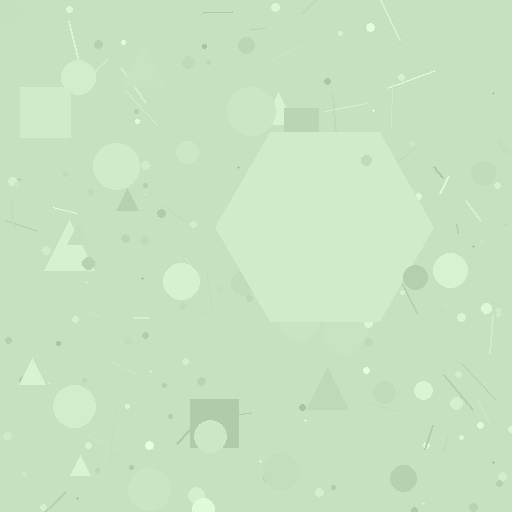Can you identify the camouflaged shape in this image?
The camouflaged shape is a hexagon.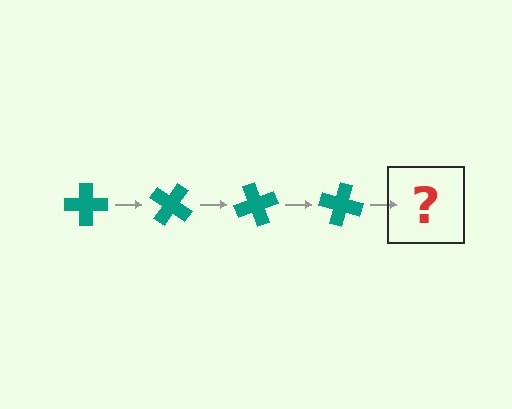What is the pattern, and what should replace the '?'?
The pattern is that the cross rotates 35 degrees each step. The '?' should be a teal cross rotated 140 degrees.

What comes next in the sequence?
The next element should be a teal cross rotated 140 degrees.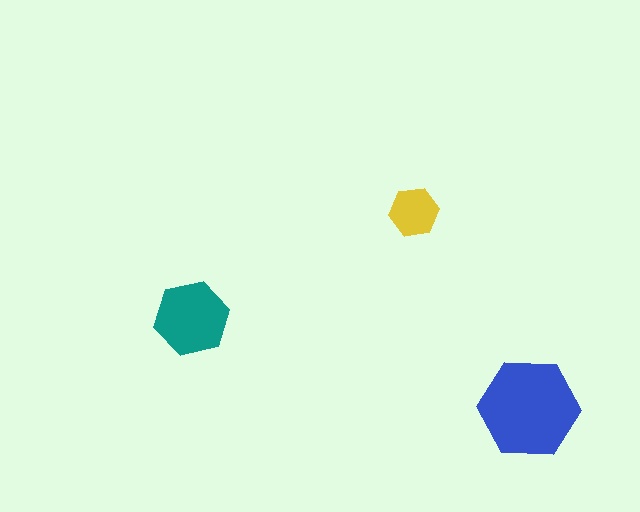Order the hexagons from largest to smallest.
the blue one, the teal one, the yellow one.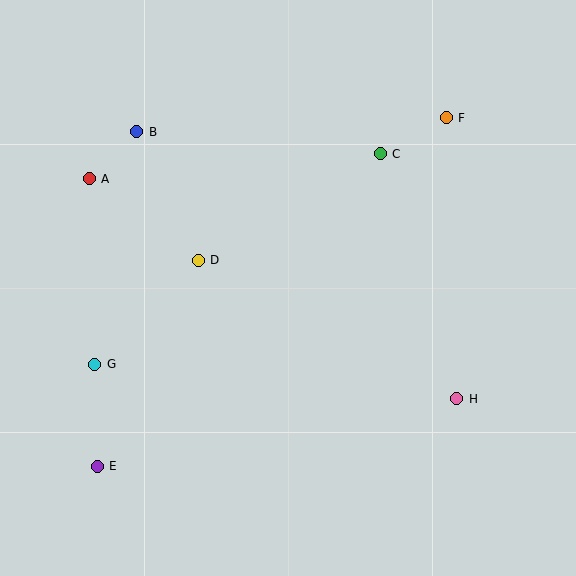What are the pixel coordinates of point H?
Point H is at (457, 399).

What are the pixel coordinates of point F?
Point F is at (446, 118).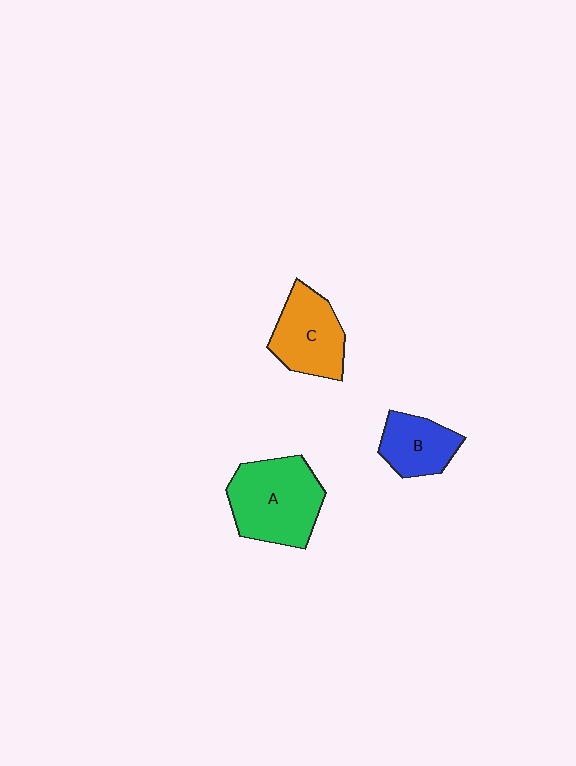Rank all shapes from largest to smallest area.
From largest to smallest: A (green), C (orange), B (blue).